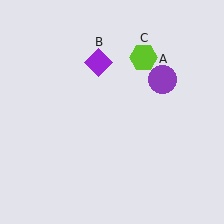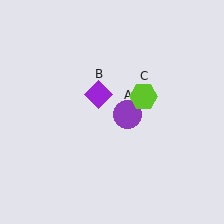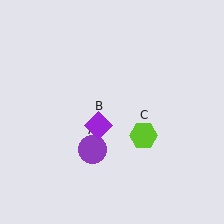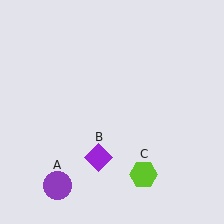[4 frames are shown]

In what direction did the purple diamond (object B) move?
The purple diamond (object B) moved down.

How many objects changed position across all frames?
3 objects changed position: purple circle (object A), purple diamond (object B), lime hexagon (object C).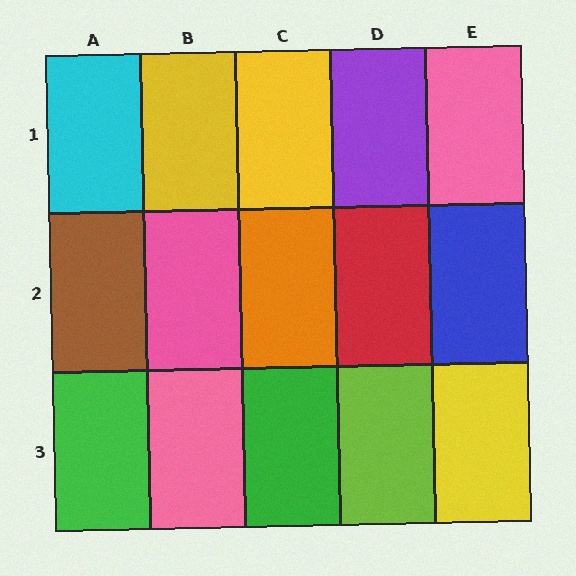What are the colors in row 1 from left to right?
Cyan, yellow, yellow, purple, pink.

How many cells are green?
2 cells are green.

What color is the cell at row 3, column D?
Lime.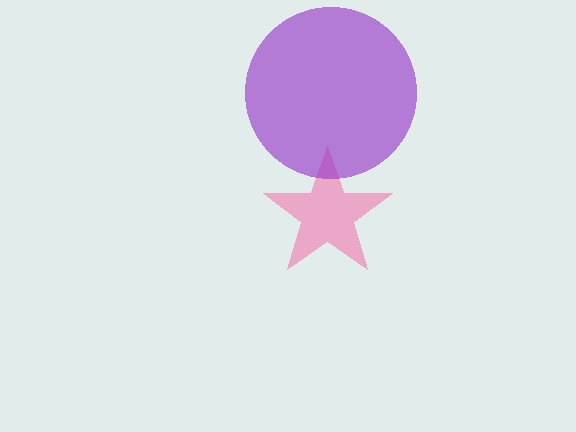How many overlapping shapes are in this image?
There are 2 overlapping shapes in the image.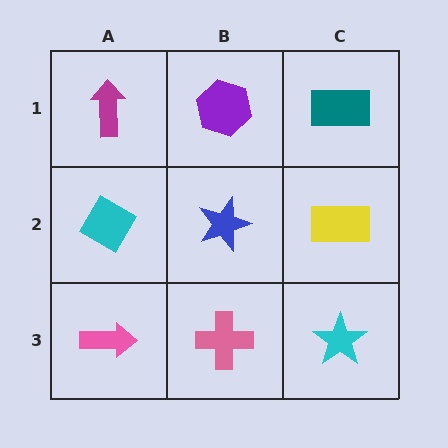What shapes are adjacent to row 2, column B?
A purple hexagon (row 1, column B), a pink cross (row 3, column B), a cyan diamond (row 2, column A), a yellow rectangle (row 2, column C).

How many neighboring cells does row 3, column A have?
2.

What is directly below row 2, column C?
A cyan star.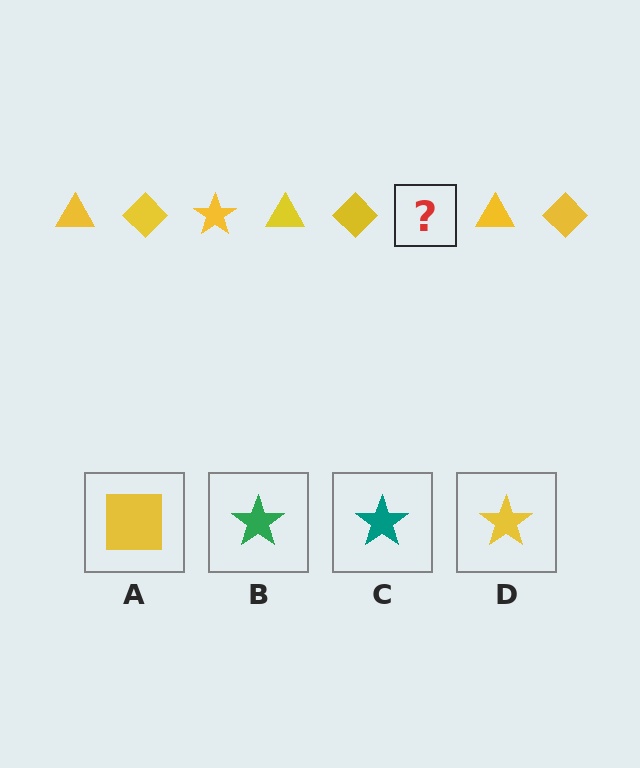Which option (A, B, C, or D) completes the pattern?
D.